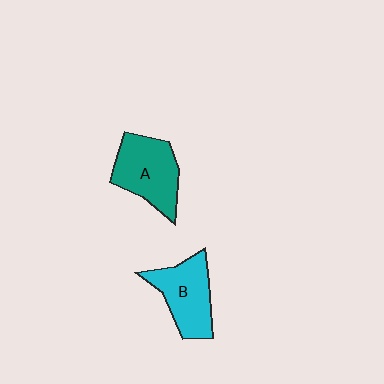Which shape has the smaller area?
Shape B (cyan).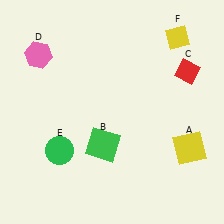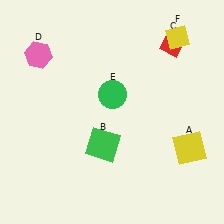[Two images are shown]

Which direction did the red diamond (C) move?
The red diamond (C) moved up.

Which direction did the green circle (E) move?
The green circle (E) moved up.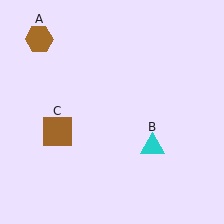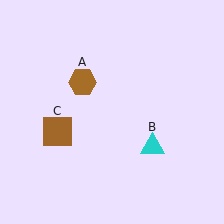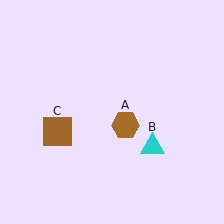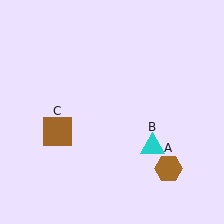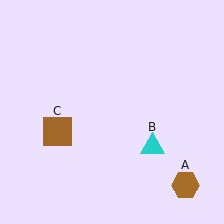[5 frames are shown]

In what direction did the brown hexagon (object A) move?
The brown hexagon (object A) moved down and to the right.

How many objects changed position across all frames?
1 object changed position: brown hexagon (object A).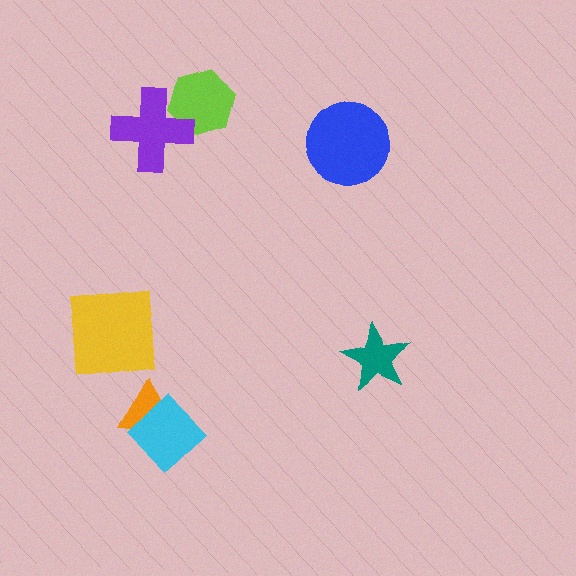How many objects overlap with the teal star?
0 objects overlap with the teal star.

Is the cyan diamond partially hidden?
No, no other shape covers it.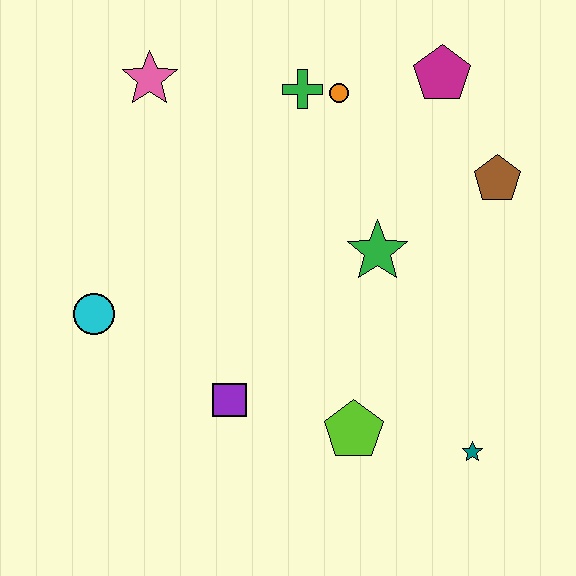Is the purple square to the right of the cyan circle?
Yes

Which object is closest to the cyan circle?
The purple square is closest to the cyan circle.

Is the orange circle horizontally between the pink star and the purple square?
No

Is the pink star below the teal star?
No